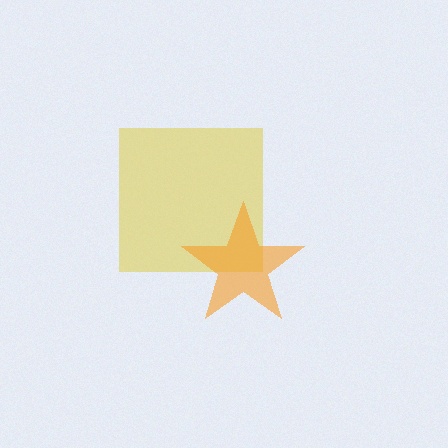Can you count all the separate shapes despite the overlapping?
Yes, there are 2 separate shapes.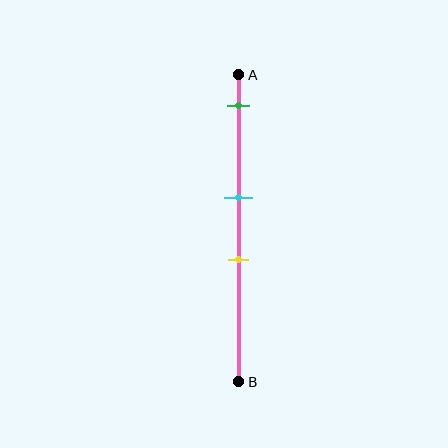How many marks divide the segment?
There are 3 marks dividing the segment.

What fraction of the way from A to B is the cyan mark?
The cyan mark is approximately 40% (0.4) of the way from A to B.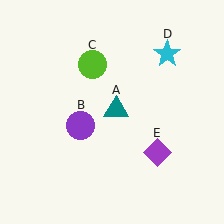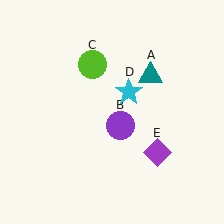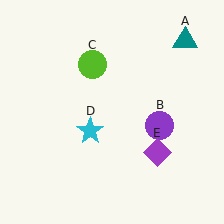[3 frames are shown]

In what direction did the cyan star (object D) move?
The cyan star (object D) moved down and to the left.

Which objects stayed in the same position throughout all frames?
Lime circle (object C) and purple diamond (object E) remained stationary.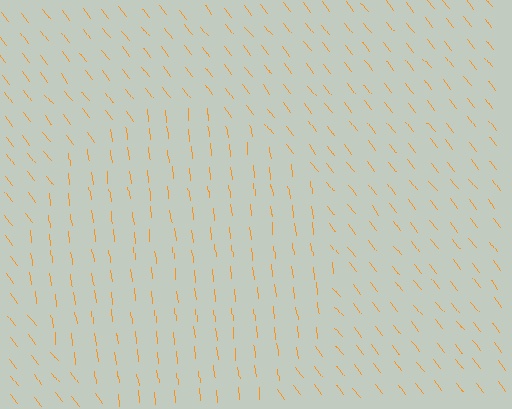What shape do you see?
I see a circle.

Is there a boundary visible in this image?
Yes, there is a texture boundary formed by a change in line orientation.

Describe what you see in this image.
The image is filled with small orange line segments. A circle region in the image has lines oriented differently from the surrounding lines, creating a visible texture boundary.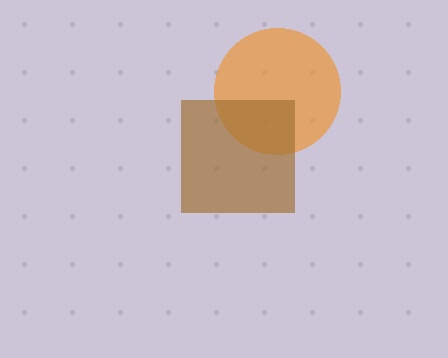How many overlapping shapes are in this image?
There are 2 overlapping shapes in the image.